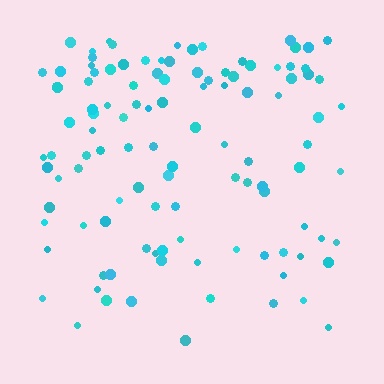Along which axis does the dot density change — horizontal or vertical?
Vertical.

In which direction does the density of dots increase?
From bottom to top, with the top side densest.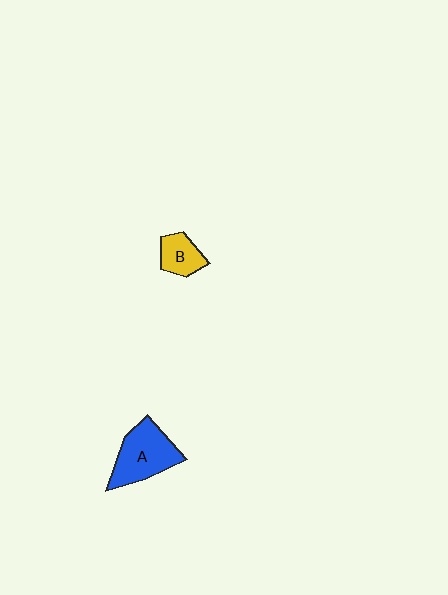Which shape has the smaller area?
Shape B (yellow).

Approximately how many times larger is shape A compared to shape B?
Approximately 2.0 times.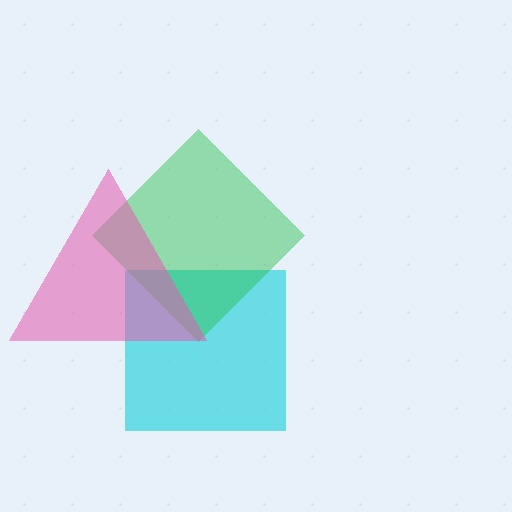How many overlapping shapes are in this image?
There are 3 overlapping shapes in the image.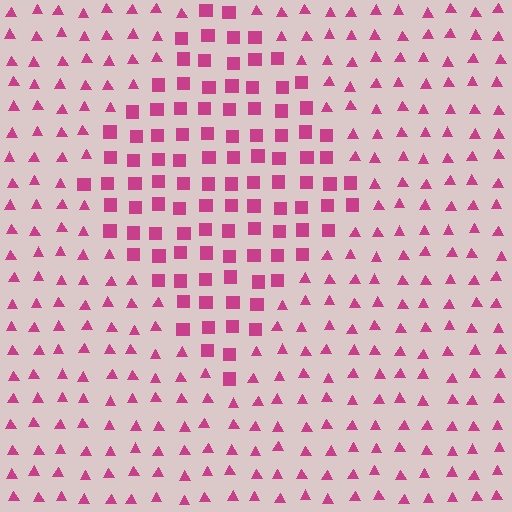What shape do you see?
I see a diamond.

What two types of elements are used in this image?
The image uses squares inside the diamond region and triangles outside it.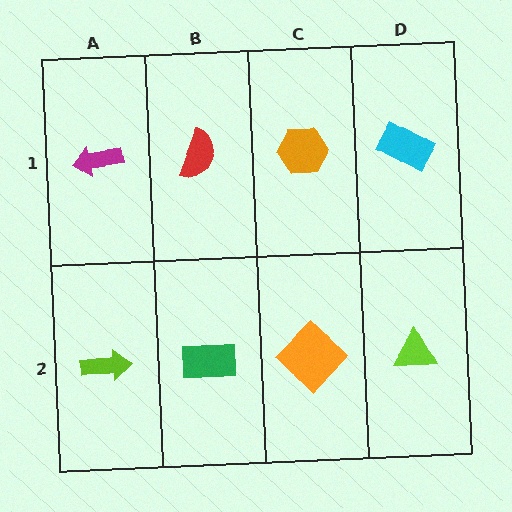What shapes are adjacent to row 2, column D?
A cyan rectangle (row 1, column D), an orange diamond (row 2, column C).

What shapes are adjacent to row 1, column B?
A green rectangle (row 2, column B), a magenta arrow (row 1, column A), an orange hexagon (row 1, column C).